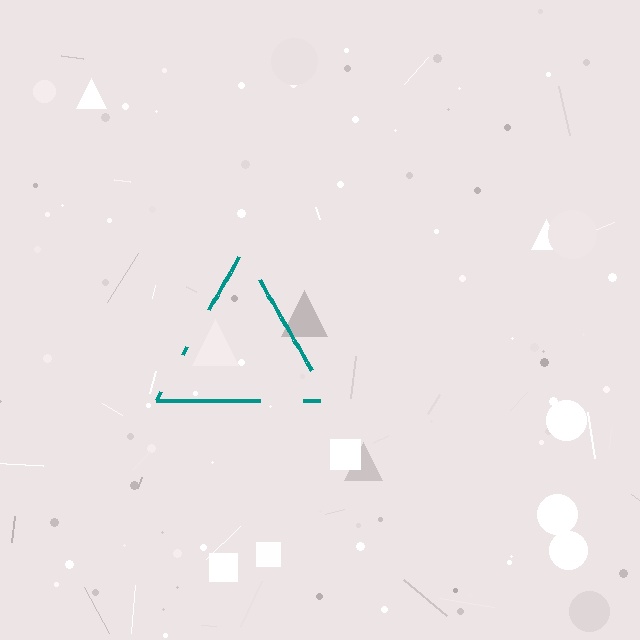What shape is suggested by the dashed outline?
The dashed outline suggests a triangle.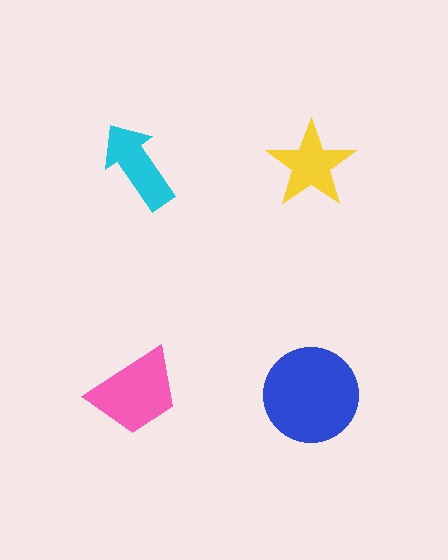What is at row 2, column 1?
A pink trapezoid.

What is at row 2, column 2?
A blue circle.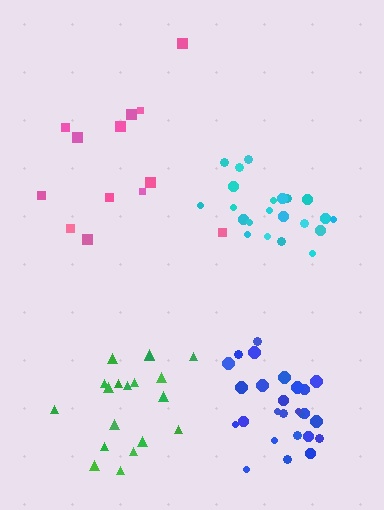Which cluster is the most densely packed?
Blue.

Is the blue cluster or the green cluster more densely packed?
Blue.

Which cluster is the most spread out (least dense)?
Pink.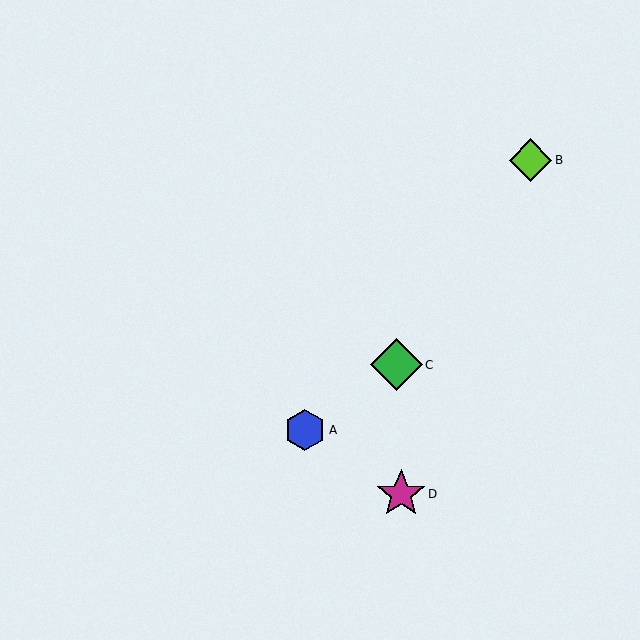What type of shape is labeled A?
Shape A is a blue hexagon.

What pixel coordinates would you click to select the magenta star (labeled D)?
Click at (401, 494) to select the magenta star D.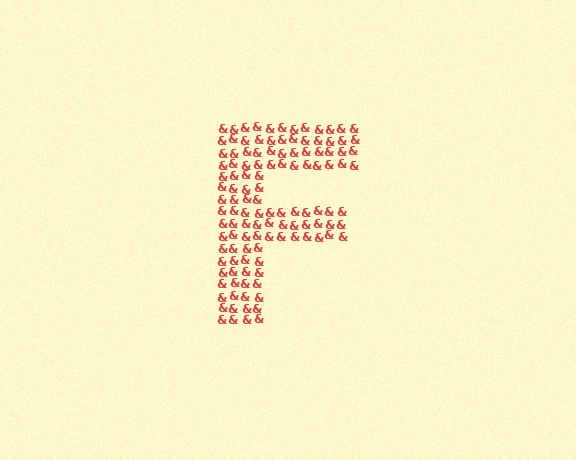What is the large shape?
The large shape is the letter F.